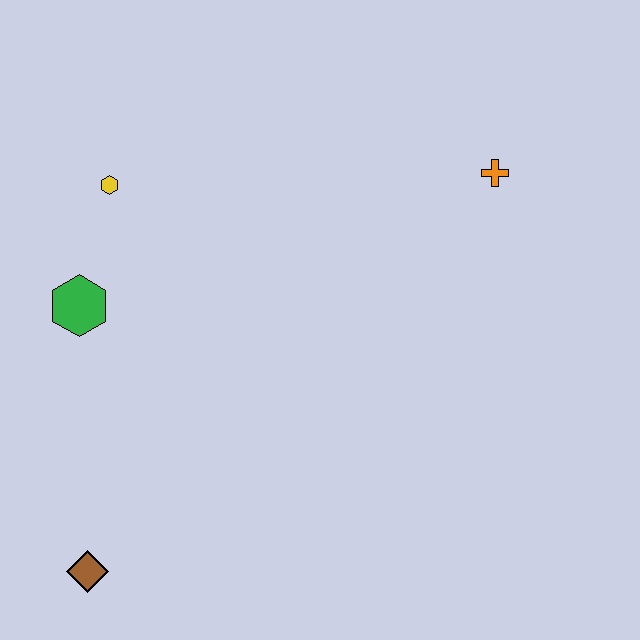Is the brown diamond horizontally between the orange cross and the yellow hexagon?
No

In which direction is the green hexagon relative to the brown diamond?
The green hexagon is above the brown diamond.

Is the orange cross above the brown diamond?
Yes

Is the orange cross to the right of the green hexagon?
Yes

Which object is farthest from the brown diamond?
The orange cross is farthest from the brown diamond.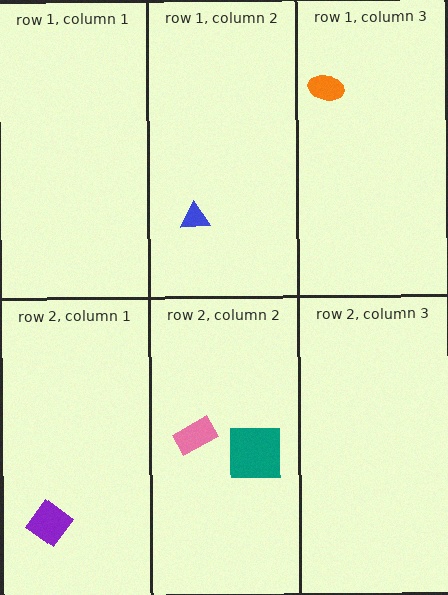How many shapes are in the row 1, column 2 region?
1.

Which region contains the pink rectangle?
The row 2, column 2 region.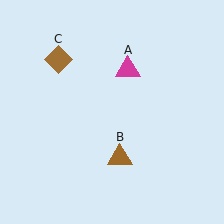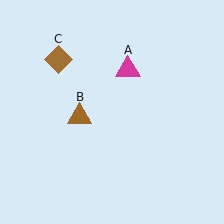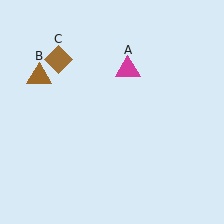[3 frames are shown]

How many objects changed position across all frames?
1 object changed position: brown triangle (object B).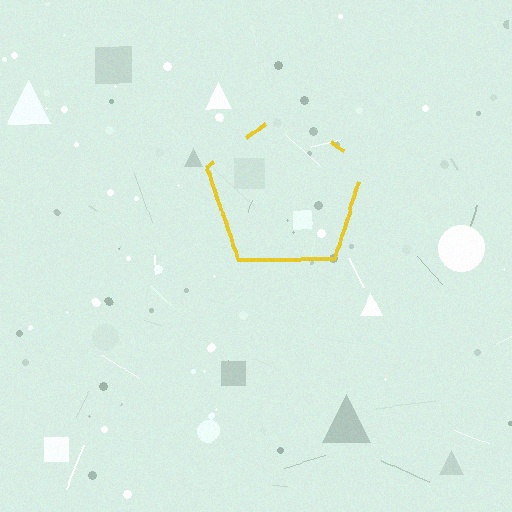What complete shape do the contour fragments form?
The contour fragments form a pentagon.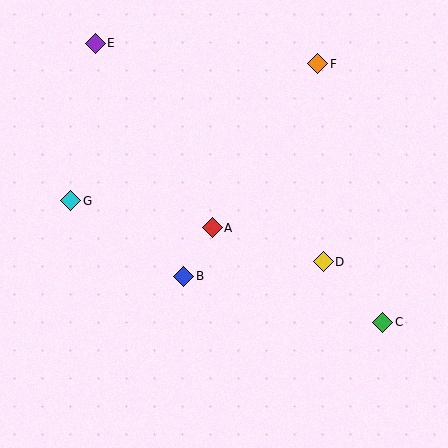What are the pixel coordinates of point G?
Point G is at (71, 201).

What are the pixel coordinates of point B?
Point B is at (184, 276).